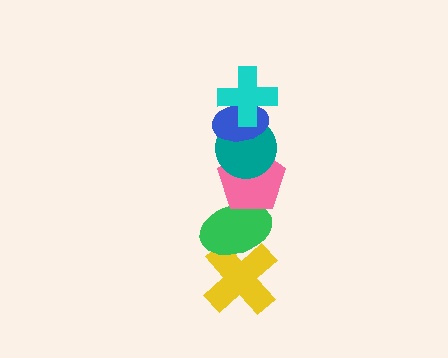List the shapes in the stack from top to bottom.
From top to bottom: the cyan cross, the blue ellipse, the teal circle, the pink pentagon, the green ellipse, the yellow cross.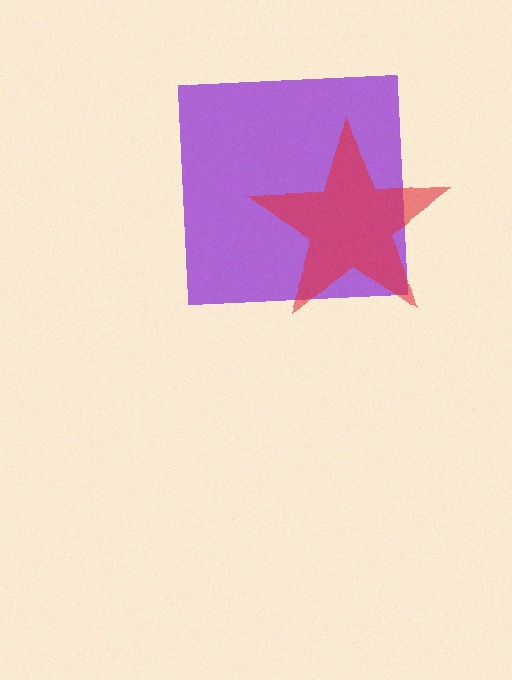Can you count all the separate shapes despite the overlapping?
Yes, there are 2 separate shapes.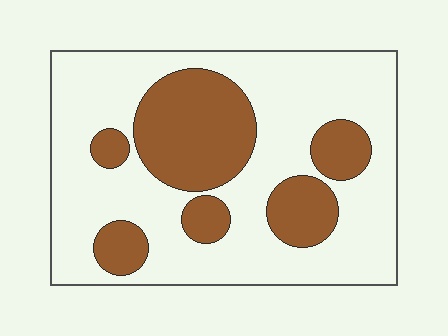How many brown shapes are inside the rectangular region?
6.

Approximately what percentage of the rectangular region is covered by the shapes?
Approximately 30%.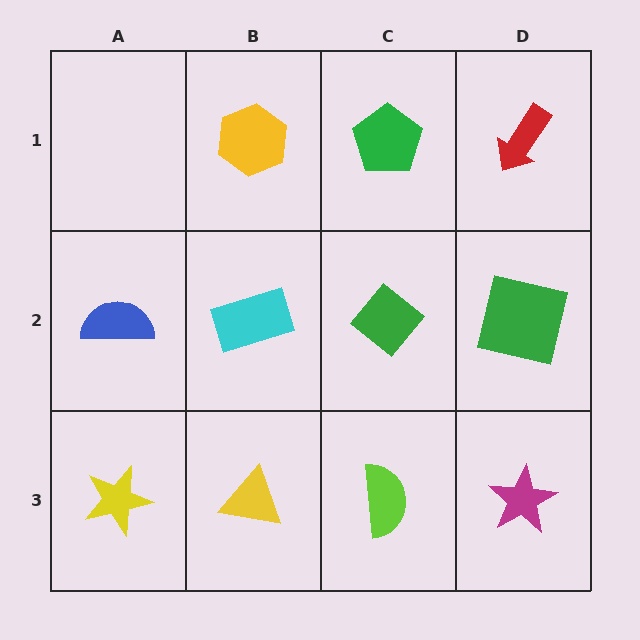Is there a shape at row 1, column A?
No, that cell is empty.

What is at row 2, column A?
A blue semicircle.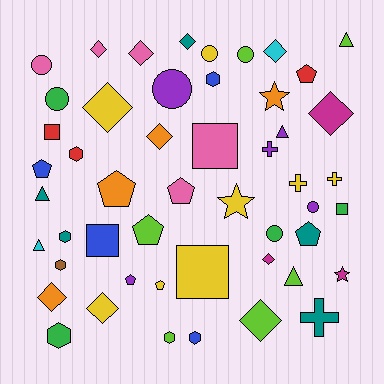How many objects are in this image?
There are 50 objects.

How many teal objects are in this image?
There are 5 teal objects.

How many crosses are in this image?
There are 4 crosses.